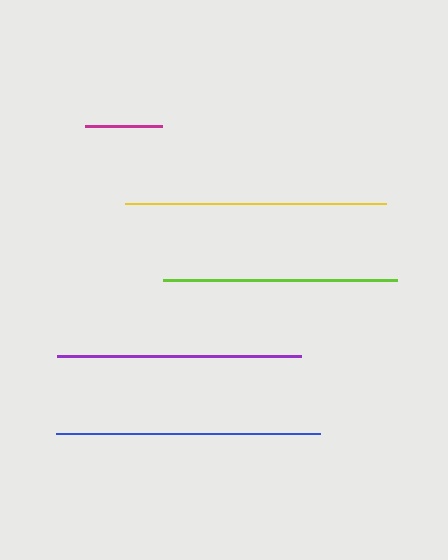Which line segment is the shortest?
The magenta line is the shortest at approximately 76 pixels.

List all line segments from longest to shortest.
From longest to shortest: blue, yellow, purple, lime, magenta.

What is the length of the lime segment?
The lime segment is approximately 233 pixels long.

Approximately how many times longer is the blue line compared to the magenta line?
The blue line is approximately 3.5 times the length of the magenta line.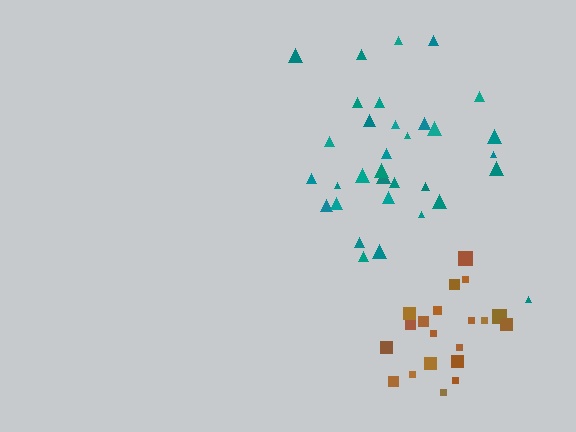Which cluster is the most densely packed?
Brown.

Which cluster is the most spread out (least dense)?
Teal.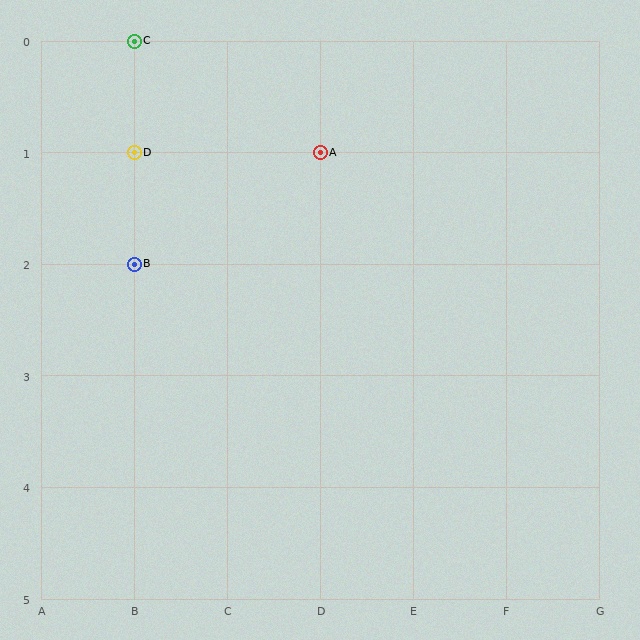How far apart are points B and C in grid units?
Points B and C are 2 rows apart.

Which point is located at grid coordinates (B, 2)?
Point B is at (B, 2).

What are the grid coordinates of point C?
Point C is at grid coordinates (B, 0).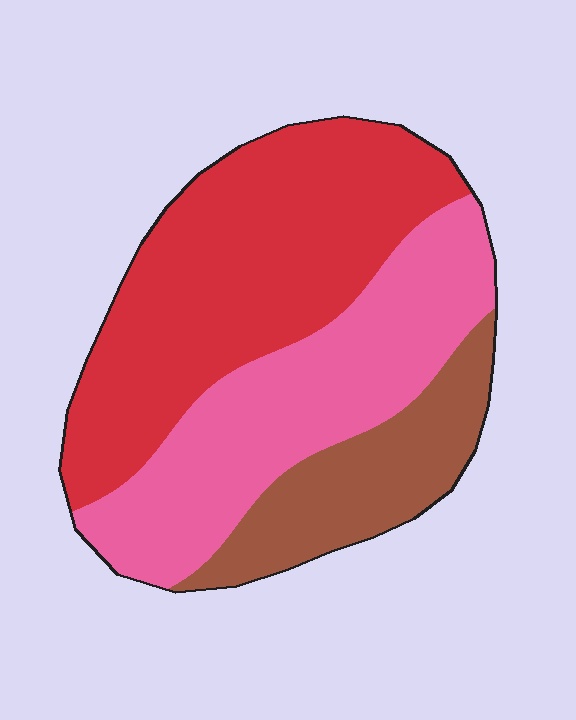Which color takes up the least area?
Brown, at roughly 20%.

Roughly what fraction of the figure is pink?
Pink takes up about three eighths (3/8) of the figure.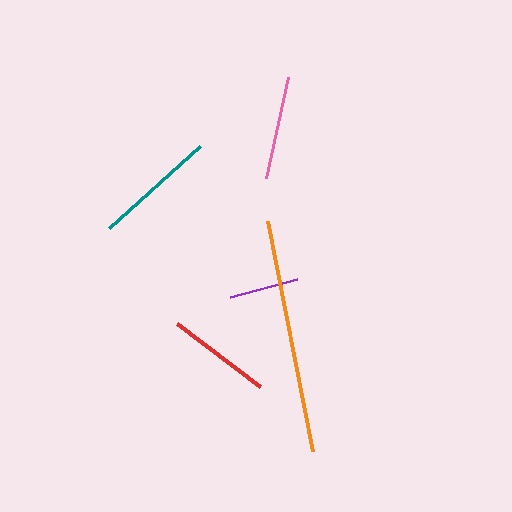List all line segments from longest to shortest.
From longest to shortest: orange, teal, red, pink, purple.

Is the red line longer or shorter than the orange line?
The orange line is longer than the red line.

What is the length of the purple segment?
The purple segment is approximately 69 pixels long.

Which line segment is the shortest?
The purple line is the shortest at approximately 69 pixels.